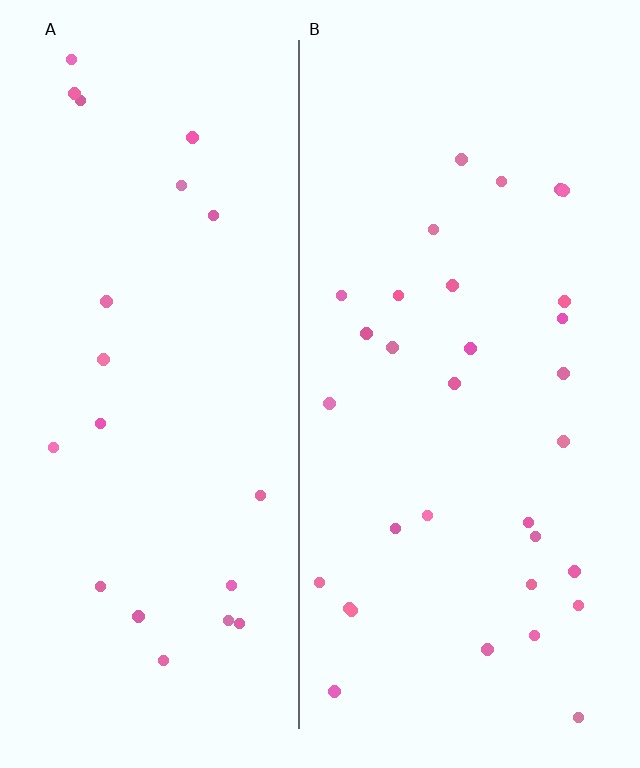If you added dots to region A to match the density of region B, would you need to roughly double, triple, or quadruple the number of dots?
Approximately double.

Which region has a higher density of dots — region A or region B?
B (the right).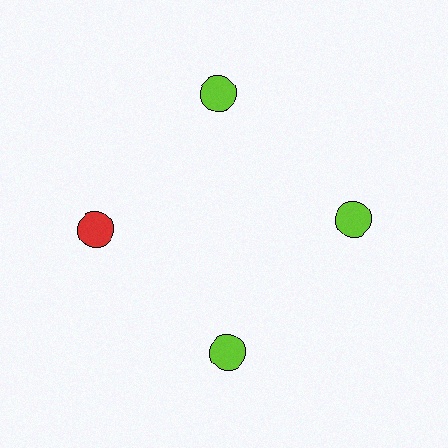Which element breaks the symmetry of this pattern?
The red circle at roughly the 9 o'clock position breaks the symmetry. All other shapes are lime circles.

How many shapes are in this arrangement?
There are 4 shapes arranged in a ring pattern.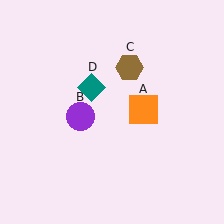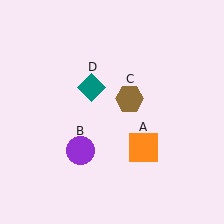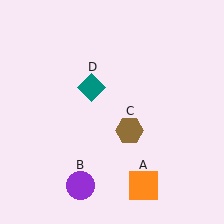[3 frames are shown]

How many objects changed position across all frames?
3 objects changed position: orange square (object A), purple circle (object B), brown hexagon (object C).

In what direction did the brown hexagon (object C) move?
The brown hexagon (object C) moved down.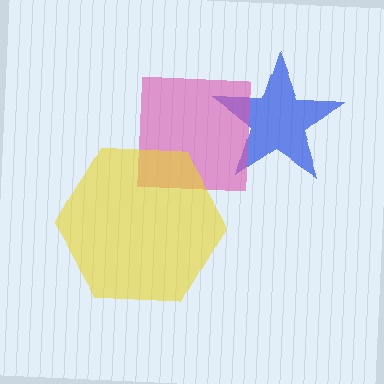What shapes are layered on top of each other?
The layered shapes are: a blue star, a pink square, a yellow hexagon.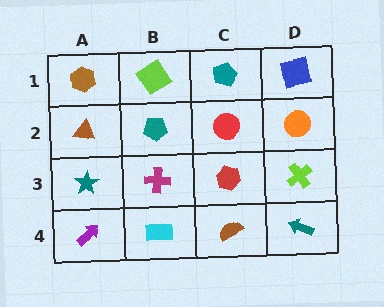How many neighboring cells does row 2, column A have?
3.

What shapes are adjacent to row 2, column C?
A teal pentagon (row 1, column C), a red hexagon (row 3, column C), a teal pentagon (row 2, column B), an orange circle (row 2, column D).